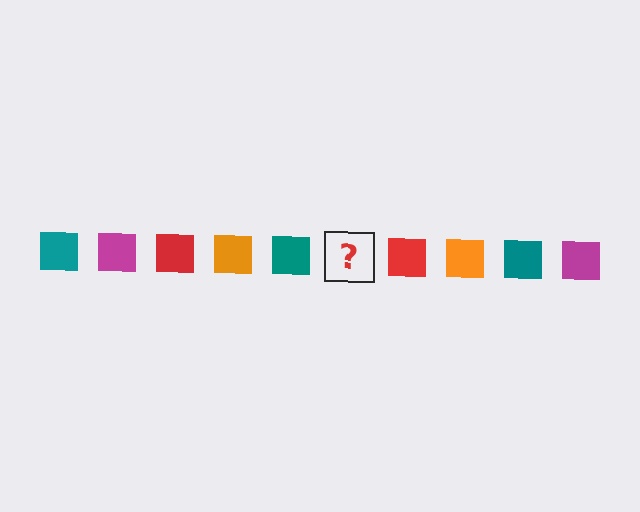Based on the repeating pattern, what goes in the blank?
The blank should be a magenta square.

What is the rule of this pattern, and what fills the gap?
The rule is that the pattern cycles through teal, magenta, red, orange squares. The gap should be filled with a magenta square.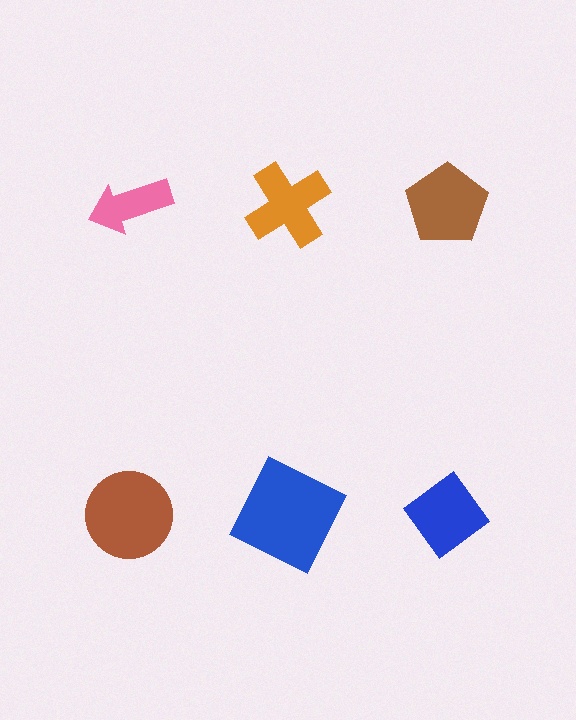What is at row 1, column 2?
An orange cross.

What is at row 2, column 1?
A brown circle.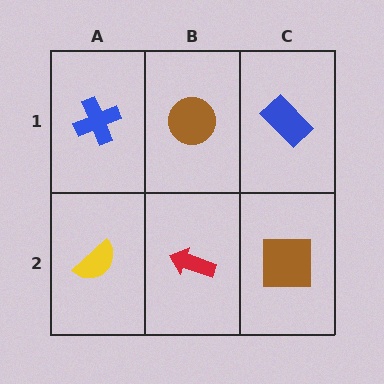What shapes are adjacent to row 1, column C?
A brown square (row 2, column C), a brown circle (row 1, column B).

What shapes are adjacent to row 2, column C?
A blue rectangle (row 1, column C), a red arrow (row 2, column B).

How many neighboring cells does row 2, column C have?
2.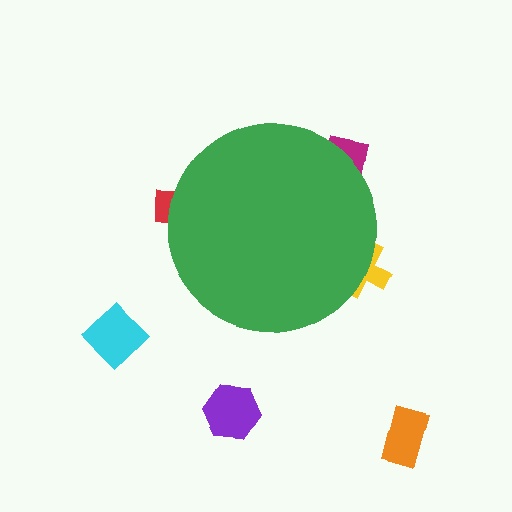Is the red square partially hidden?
Yes, the red square is partially hidden behind the green circle.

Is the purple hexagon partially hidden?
No, the purple hexagon is fully visible.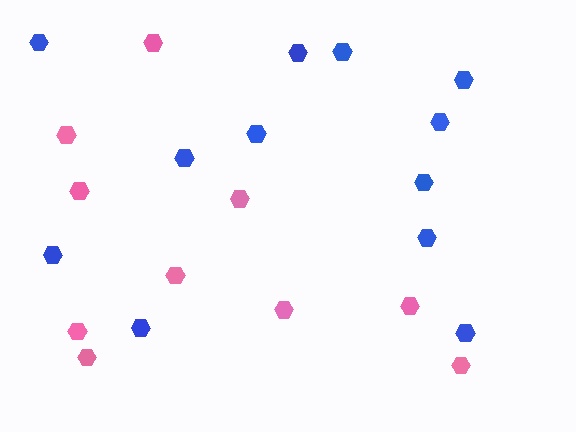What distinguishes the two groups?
There are 2 groups: one group of pink hexagons (10) and one group of blue hexagons (12).